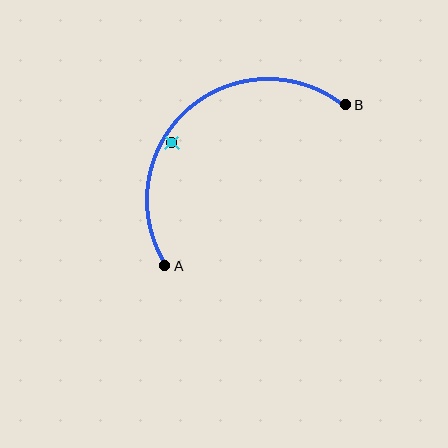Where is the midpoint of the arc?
The arc midpoint is the point on the curve farthest from the straight line joining A and B. It sits above and to the left of that line.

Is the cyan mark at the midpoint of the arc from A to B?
No — the cyan mark does not lie on the arc at all. It sits slightly inside the curve.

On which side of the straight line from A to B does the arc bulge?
The arc bulges above and to the left of the straight line connecting A and B.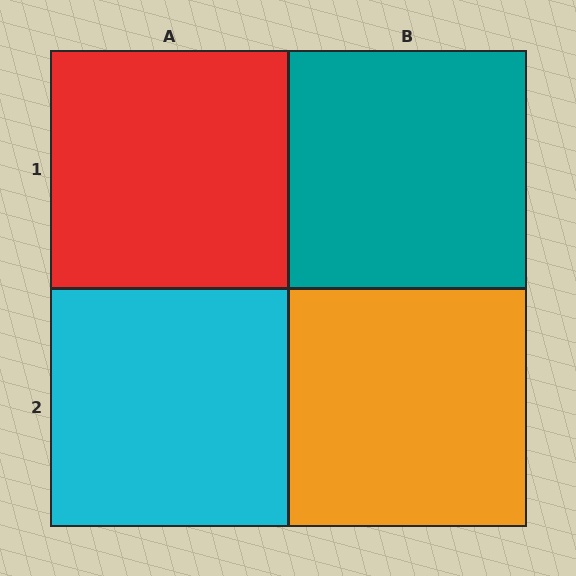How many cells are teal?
1 cell is teal.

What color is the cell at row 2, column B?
Orange.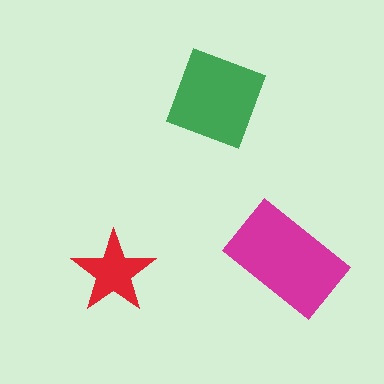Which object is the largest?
The magenta rectangle.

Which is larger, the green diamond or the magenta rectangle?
The magenta rectangle.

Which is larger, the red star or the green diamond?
The green diamond.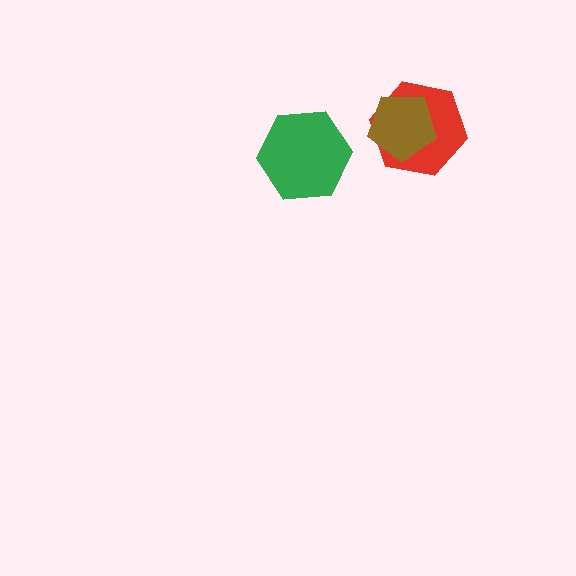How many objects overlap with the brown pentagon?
1 object overlaps with the brown pentagon.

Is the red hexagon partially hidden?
Yes, it is partially covered by another shape.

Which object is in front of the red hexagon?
The brown pentagon is in front of the red hexagon.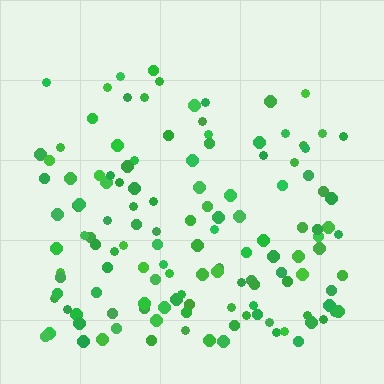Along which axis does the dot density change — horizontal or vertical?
Vertical.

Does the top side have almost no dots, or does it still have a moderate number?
Still a moderate number, just noticeably fewer than the bottom.